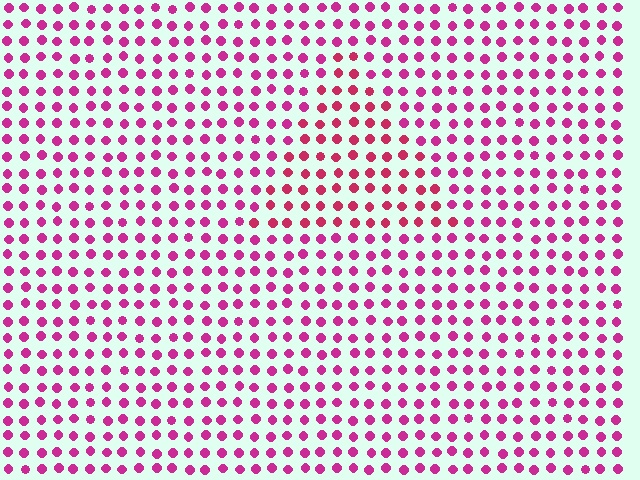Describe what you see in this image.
The image is filled with small magenta elements in a uniform arrangement. A triangle-shaped region is visible where the elements are tinted to a slightly different hue, forming a subtle color boundary.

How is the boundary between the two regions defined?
The boundary is defined purely by a slight shift in hue (about 21 degrees). Spacing, size, and orientation are identical on both sides.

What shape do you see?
I see a triangle.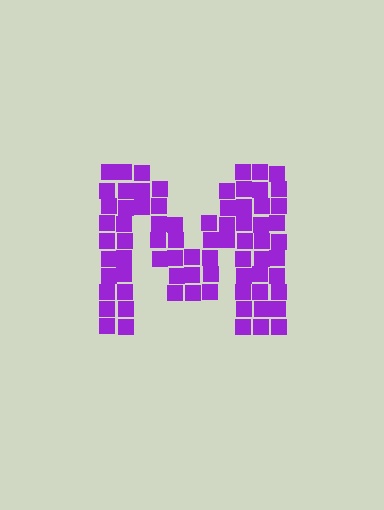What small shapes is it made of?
It is made of small squares.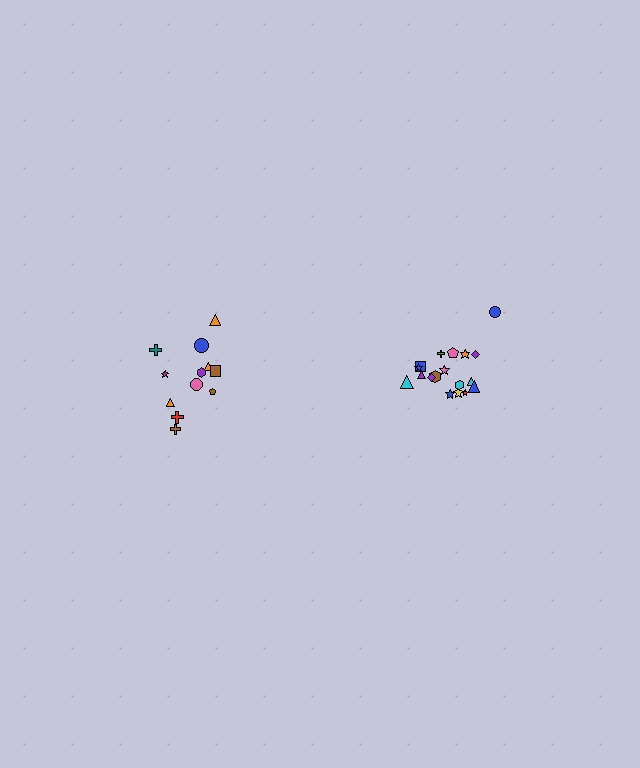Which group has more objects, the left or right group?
The right group.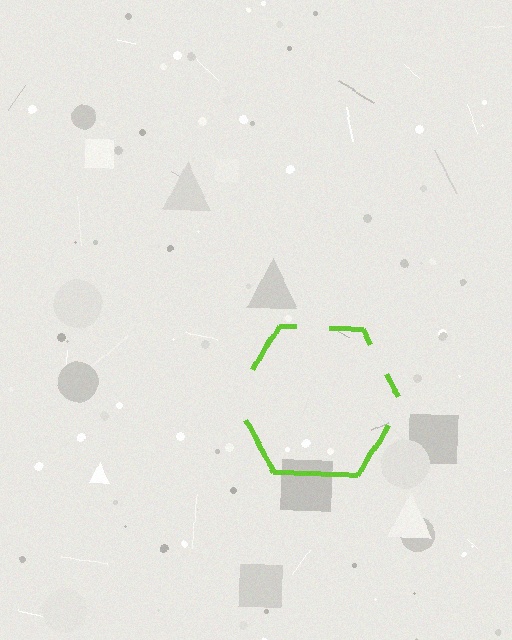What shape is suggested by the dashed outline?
The dashed outline suggests a hexagon.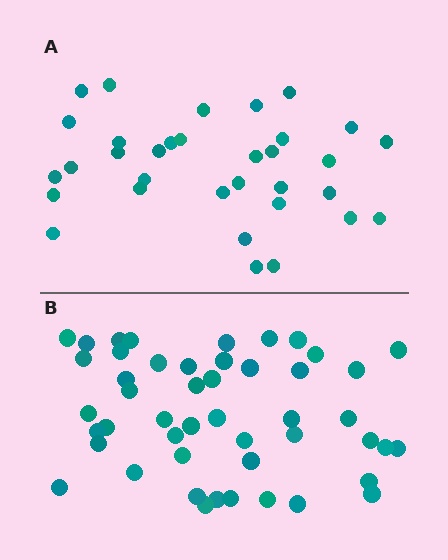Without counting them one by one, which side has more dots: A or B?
Region B (the bottom region) has more dots.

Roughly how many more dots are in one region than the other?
Region B has approximately 15 more dots than region A.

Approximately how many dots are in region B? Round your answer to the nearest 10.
About 50 dots. (The exact count is 48, which rounds to 50.)